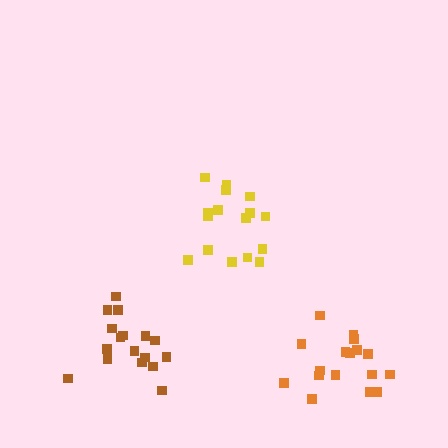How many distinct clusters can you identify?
There are 3 distinct clusters.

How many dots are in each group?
Group 1: 16 dots, Group 2: 17 dots, Group 3: 17 dots (50 total).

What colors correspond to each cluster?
The clusters are colored: yellow, brown, orange.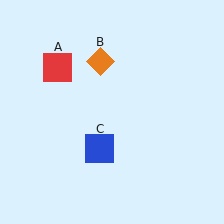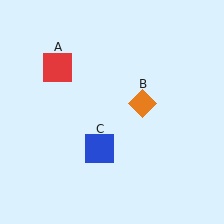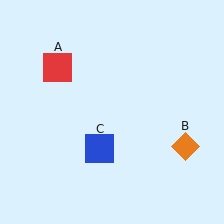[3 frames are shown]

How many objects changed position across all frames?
1 object changed position: orange diamond (object B).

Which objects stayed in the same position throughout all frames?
Red square (object A) and blue square (object C) remained stationary.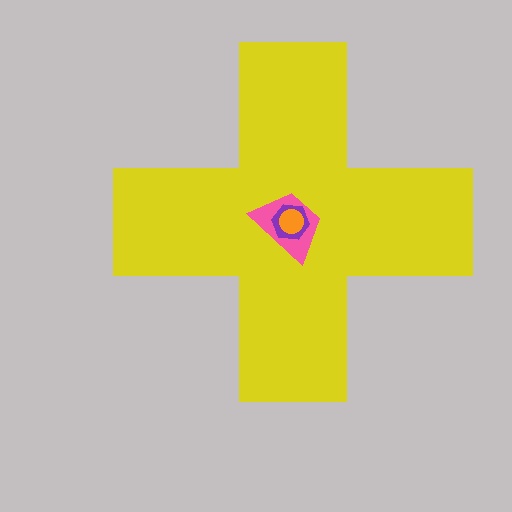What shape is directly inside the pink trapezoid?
The purple hexagon.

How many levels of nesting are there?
4.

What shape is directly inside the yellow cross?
The pink trapezoid.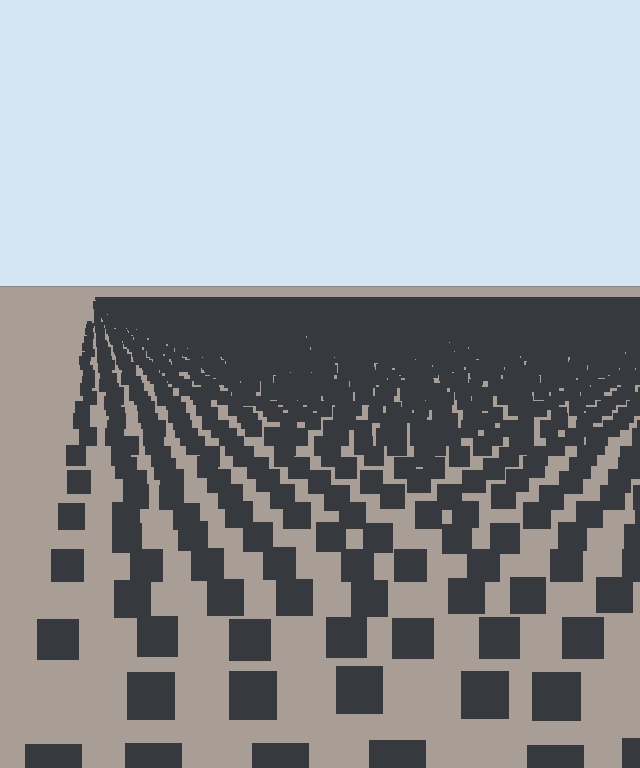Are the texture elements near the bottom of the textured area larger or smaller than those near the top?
Larger. Near the bottom, elements are closer to the viewer and appear at a bigger on-screen size.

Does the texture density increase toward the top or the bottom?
Density increases toward the top.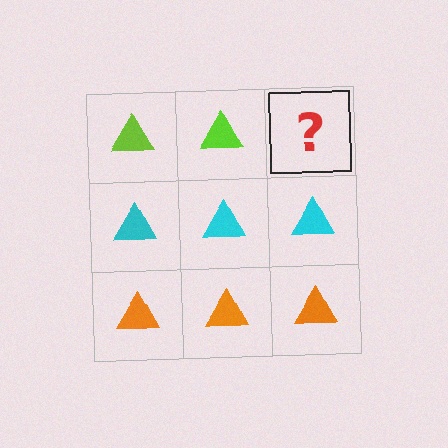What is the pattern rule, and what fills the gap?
The rule is that each row has a consistent color. The gap should be filled with a lime triangle.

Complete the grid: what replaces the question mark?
The question mark should be replaced with a lime triangle.